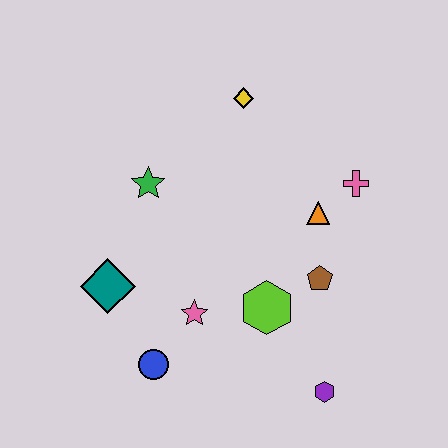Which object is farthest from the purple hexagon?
The yellow diamond is farthest from the purple hexagon.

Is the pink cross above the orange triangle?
Yes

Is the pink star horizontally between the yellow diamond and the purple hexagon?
No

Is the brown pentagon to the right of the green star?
Yes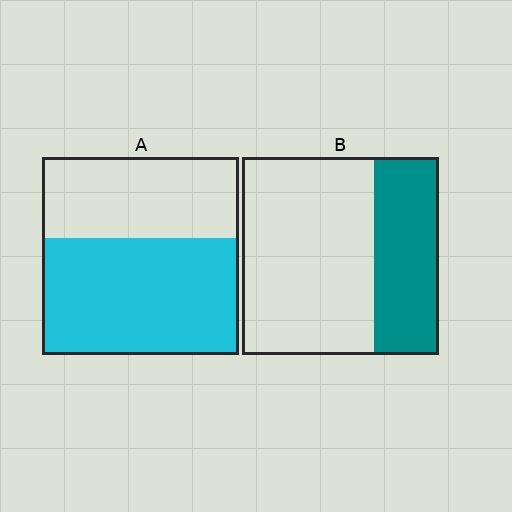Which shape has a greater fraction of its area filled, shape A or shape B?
Shape A.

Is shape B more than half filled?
No.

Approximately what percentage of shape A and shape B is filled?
A is approximately 60% and B is approximately 35%.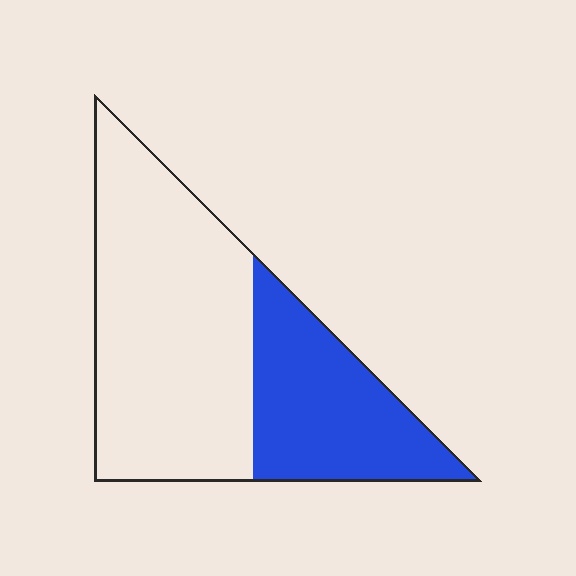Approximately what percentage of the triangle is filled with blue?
Approximately 35%.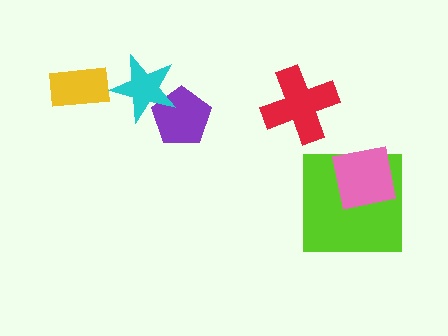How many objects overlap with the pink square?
1 object overlaps with the pink square.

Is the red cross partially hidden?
No, no other shape covers it.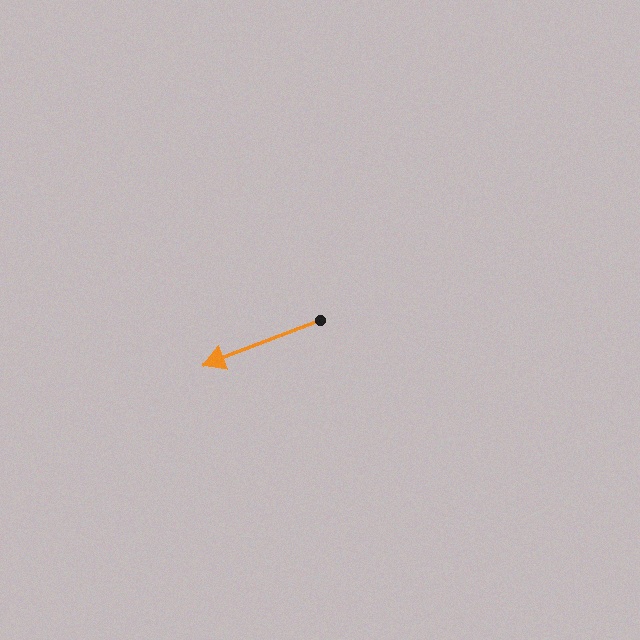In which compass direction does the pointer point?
West.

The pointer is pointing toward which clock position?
Roughly 8 o'clock.